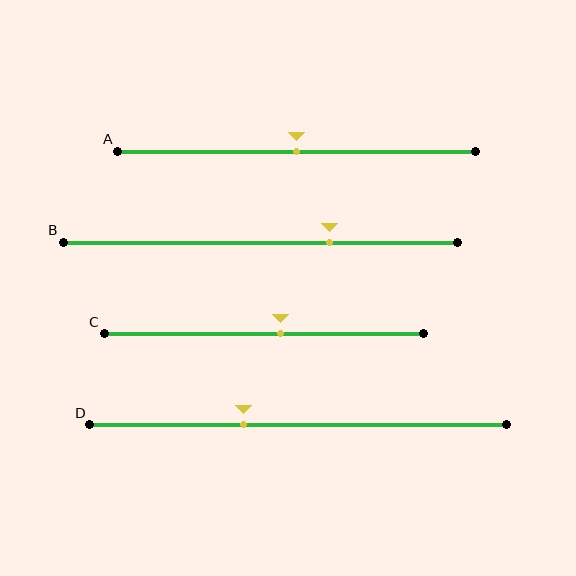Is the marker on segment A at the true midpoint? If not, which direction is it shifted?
Yes, the marker on segment A is at the true midpoint.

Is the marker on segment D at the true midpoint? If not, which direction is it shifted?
No, the marker on segment D is shifted to the left by about 13% of the segment length.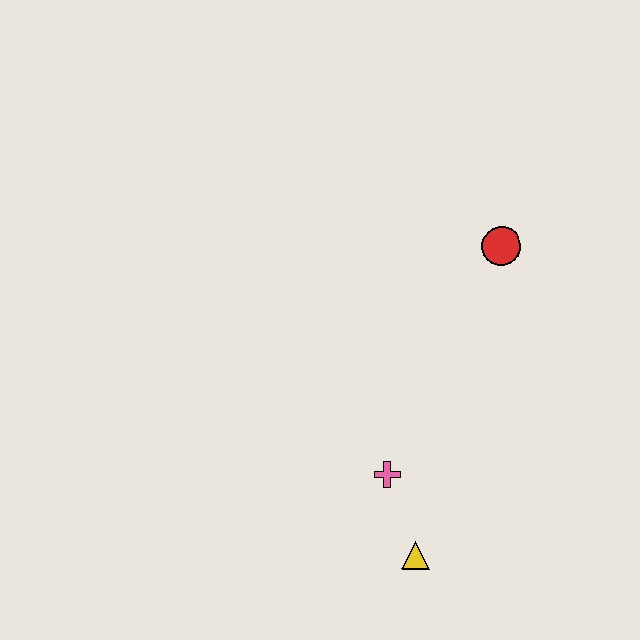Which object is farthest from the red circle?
The yellow triangle is farthest from the red circle.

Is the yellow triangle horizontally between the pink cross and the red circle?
Yes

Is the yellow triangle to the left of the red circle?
Yes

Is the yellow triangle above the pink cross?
No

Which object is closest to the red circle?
The pink cross is closest to the red circle.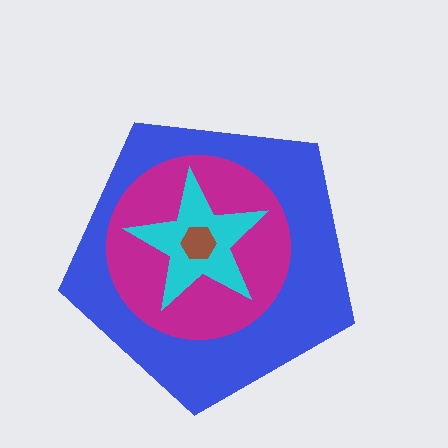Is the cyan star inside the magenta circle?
Yes.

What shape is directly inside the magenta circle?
The cyan star.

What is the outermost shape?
The blue pentagon.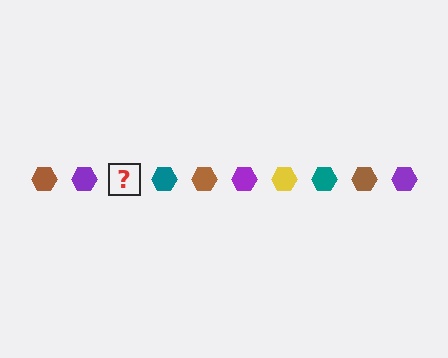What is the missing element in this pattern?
The missing element is a yellow hexagon.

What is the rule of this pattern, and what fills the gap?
The rule is that the pattern cycles through brown, purple, yellow, teal hexagons. The gap should be filled with a yellow hexagon.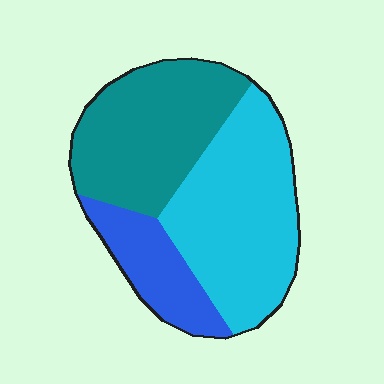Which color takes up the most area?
Cyan, at roughly 45%.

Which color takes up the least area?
Blue, at roughly 20%.